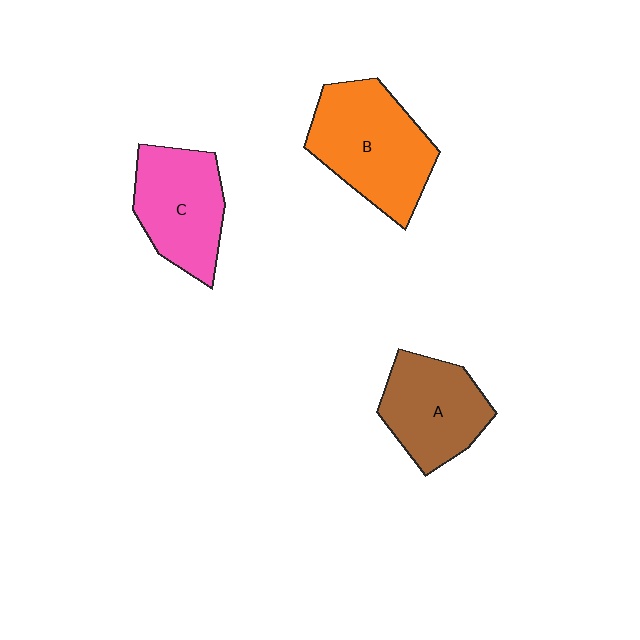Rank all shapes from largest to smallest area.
From largest to smallest: B (orange), C (pink), A (brown).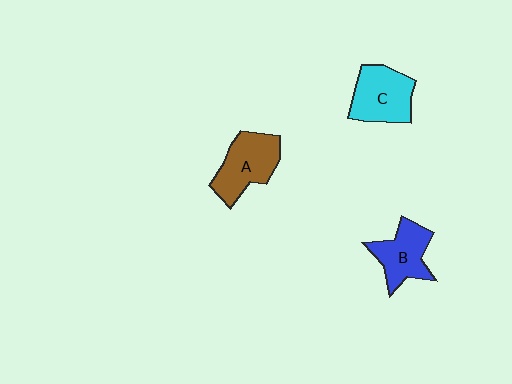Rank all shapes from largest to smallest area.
From largest to smallest: A (brown), C (cyan), B (blue).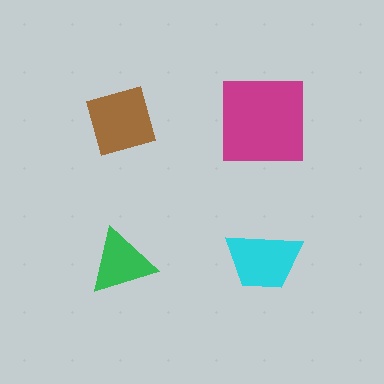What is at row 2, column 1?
A green triangle.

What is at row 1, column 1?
A brown diamond.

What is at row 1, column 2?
A magenta square.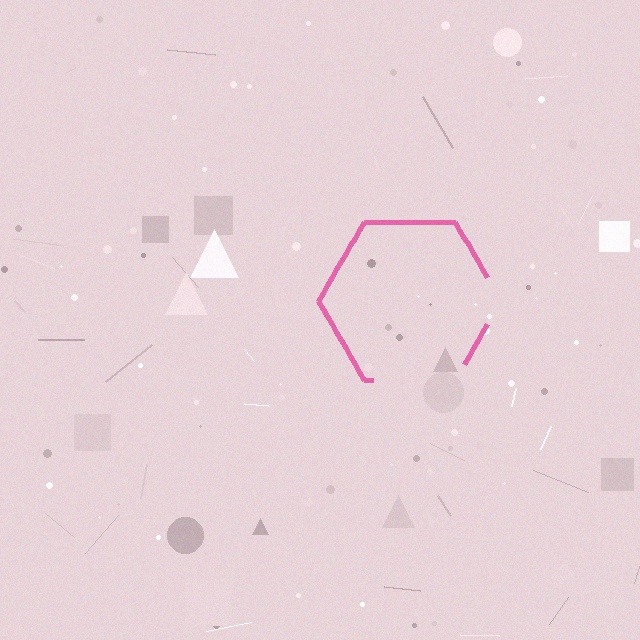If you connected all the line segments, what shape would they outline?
They would outline a hexagon.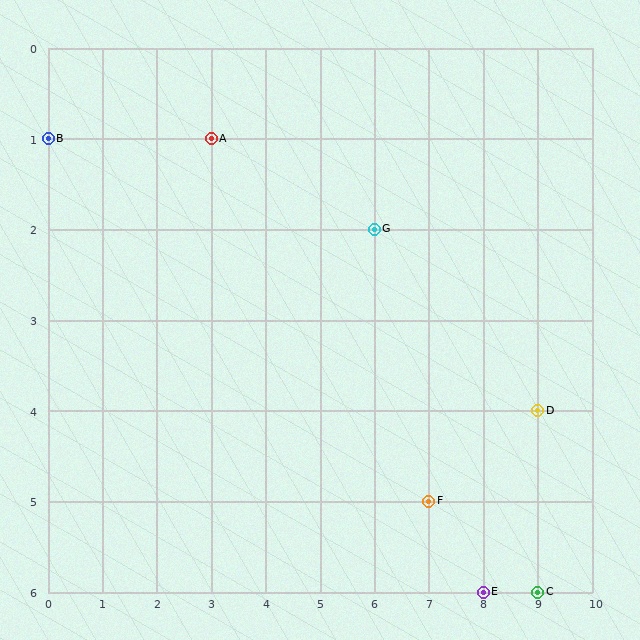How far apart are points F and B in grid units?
Points F and B are 7 columns and 4 rows apart (about 8.1 grid units diagonally).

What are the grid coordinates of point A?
Point A is at grid coordinates (3, 1).